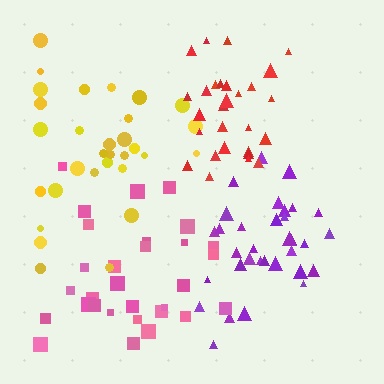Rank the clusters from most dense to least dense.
purple, red, pink, yellow.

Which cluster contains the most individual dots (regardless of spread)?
Purple (34).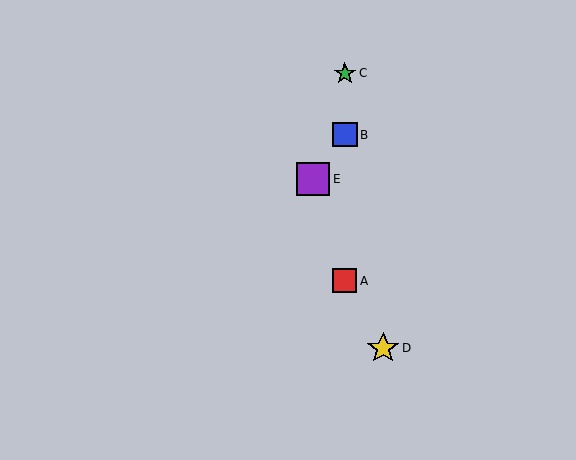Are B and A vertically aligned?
Yes, both are at x≈345.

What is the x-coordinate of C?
Object C is at x≈345.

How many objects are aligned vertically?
3 objects (A, B, C) are aligned vertically.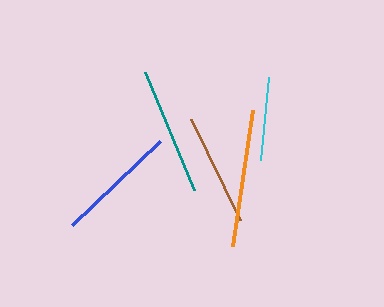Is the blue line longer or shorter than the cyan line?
The blue line is longer than the cyan line.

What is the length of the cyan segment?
The cyan segment is approximately 83 pixels long.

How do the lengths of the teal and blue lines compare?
The teal and blue lines are approximately the same length.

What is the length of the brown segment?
The brown segment is approximately 113 pixels long.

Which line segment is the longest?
The orange line is the longest at approximately 138 pixels.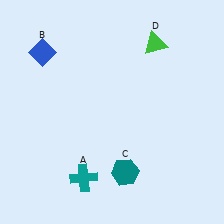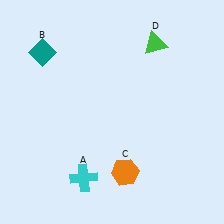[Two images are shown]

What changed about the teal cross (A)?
In Image 1, A is teal. In Image 2, it changed to cyan.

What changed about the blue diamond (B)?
In Image 1, B is blue. In Image 2, it changed to teal.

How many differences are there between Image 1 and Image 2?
There are 3 differences between the two images.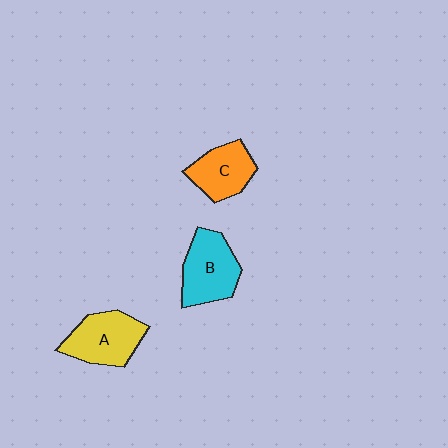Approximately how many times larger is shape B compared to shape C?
Approximately 1.2 times.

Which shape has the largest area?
Shape B (cyan).